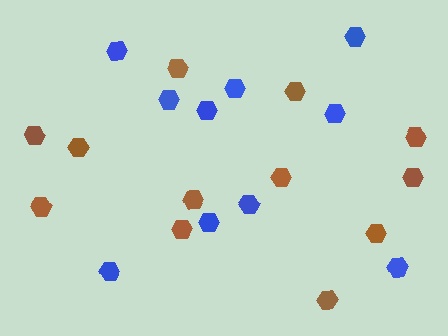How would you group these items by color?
There are 2 groups: one group of blue hexagons (10) and one group of brown hexagons (12).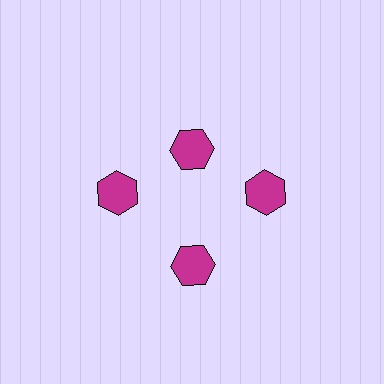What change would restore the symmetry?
The symmetry would be restored by moving it outward, back onto the ring so that all 4 hexagons sit at equal angles and equal distance from the center.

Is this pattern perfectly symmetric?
No. The 4 magenta hexagons are arranged in a ring, but one element near the 12 o'clock position is pulled inward toward the center, breaking the 4-fold rotational symmetry.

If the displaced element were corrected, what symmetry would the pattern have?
It would have 4-fold rotational symmetry — the pattern would map onto itself every 90 degrees.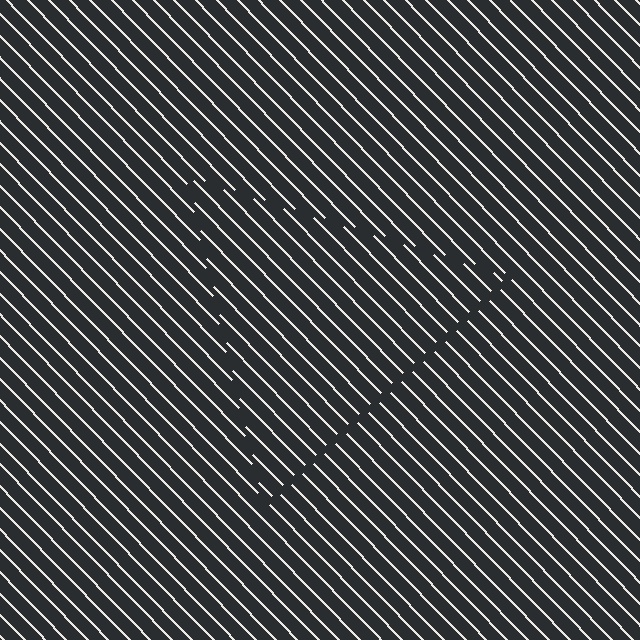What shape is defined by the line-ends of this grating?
An illusory triangle. The interior of the shape contains the same grating, shifted by half a period — the contour is defined by the phase discontinuity where line-ends from the inner and outer gratings abut.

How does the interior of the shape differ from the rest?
The interior of the shape contains the same grating, shifted by half a period — the contour is defined by the phase discontinuity where line-ends from the inner and outer gratings abut.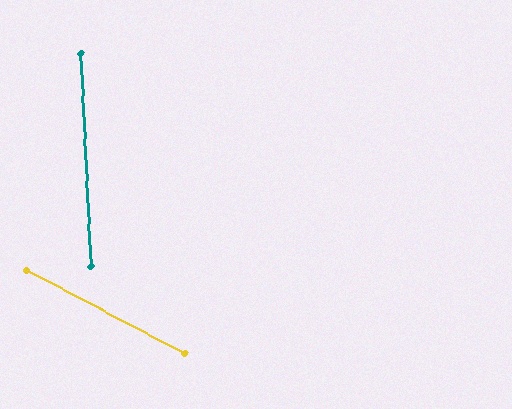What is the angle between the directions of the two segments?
Approximately 59 degrees.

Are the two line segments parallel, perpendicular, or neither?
Neither parallel nor perpendicular — they differ by about 59°.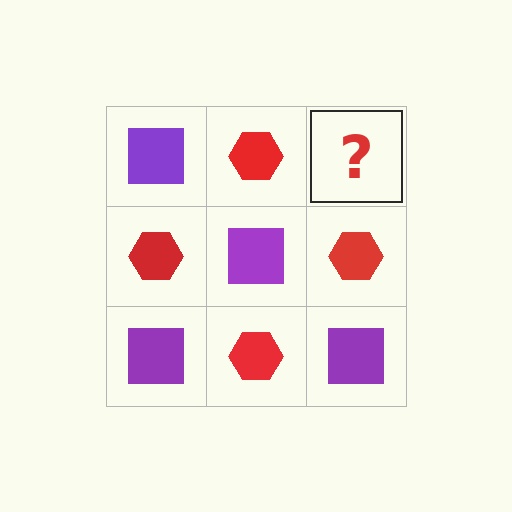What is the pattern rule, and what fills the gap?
The rule is that it alternates purple square and red hexagon in a checkerboard pattern. The gap should be filled with a purple square.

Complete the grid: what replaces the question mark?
The question mark should be replaced with a purple square.